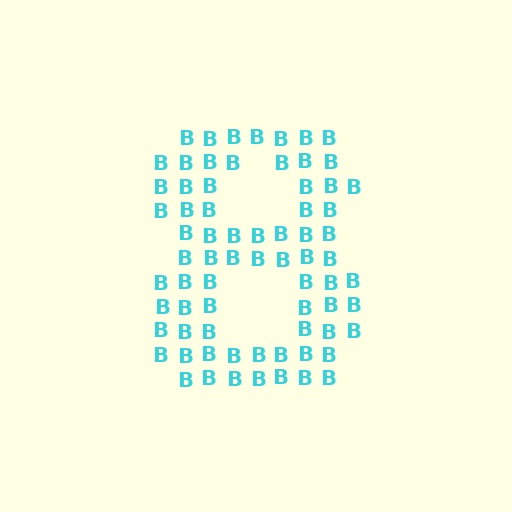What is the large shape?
The large shape is the digit 8.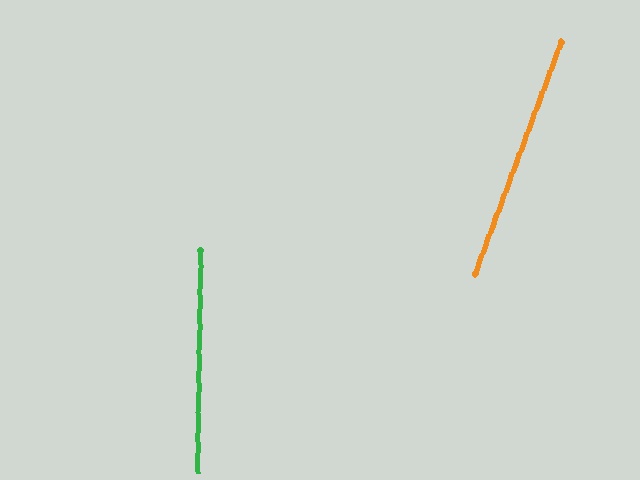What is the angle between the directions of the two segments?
Approximately 20 degrees.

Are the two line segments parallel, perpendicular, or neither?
Neither parallel nor perpendicular — they differ by about 20°.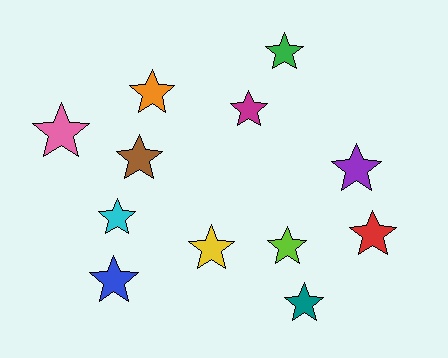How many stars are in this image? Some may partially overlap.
There are 12 stars.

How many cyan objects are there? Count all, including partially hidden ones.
There is 1 cyan object.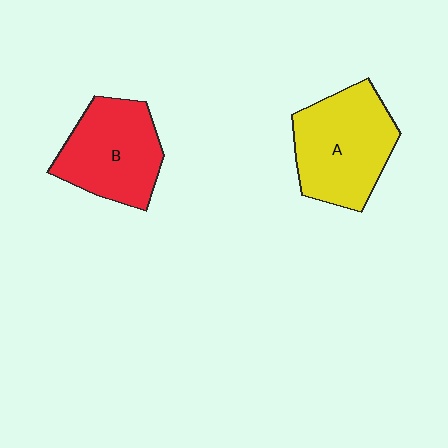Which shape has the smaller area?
Shape B (red).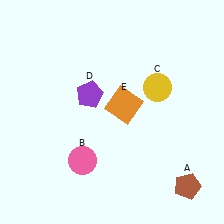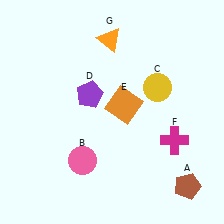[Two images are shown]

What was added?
A magenta cross (F), an orange triangle (G) were added in Image 2.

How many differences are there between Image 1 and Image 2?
There are 2 differences between the two images.